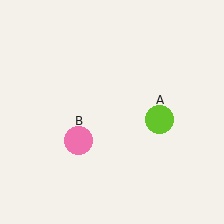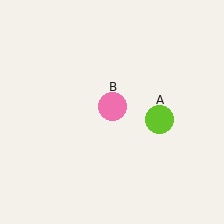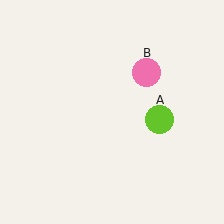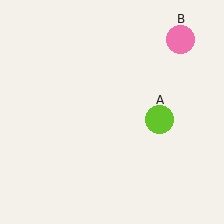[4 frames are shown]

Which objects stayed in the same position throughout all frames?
Lime circle (object A) remained stationary.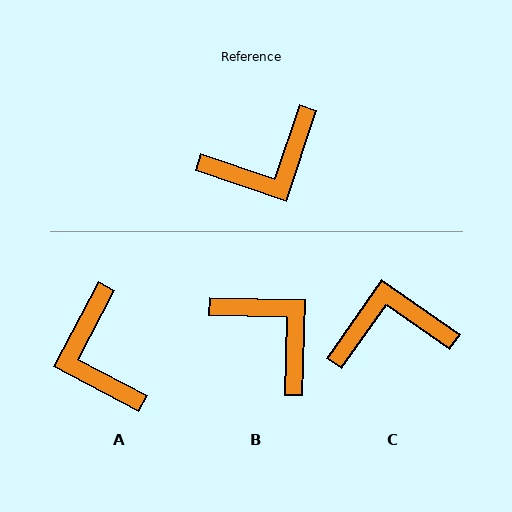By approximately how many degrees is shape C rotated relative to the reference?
Approximately 164 degrees counter-clockwise.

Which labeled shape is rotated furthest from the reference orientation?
C, about 164 degrees away.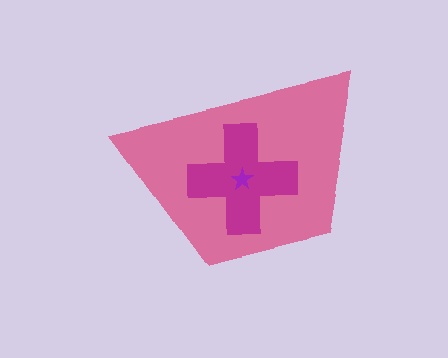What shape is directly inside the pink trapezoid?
The magenta cross.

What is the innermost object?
The purple star.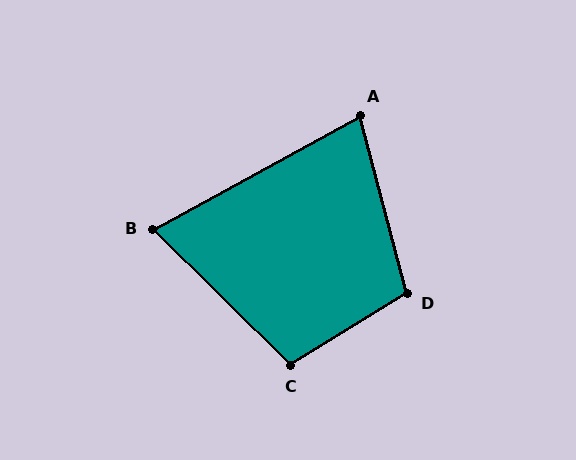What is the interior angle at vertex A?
Approximately 76 degrees (acute).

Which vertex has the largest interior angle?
D, at approximately 107 degrees.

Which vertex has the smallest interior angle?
B, at approximately 73 degrees.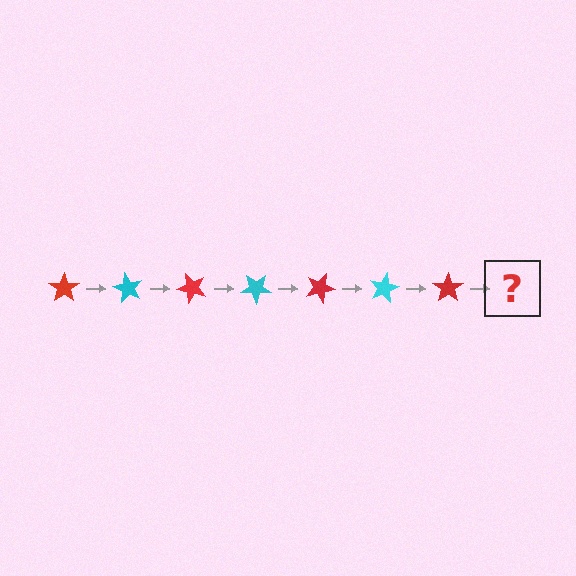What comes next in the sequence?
The next element should be a cyan star, rotated 420 degrees from the start.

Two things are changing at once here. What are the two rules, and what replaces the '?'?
The two rules are that it rotates 60 degrees each step and the color cycles through red and cyan. The '?' should be a cyan star, rotated 420 degrees from the start.